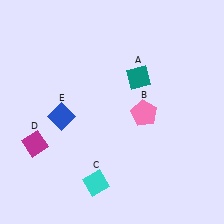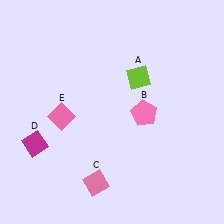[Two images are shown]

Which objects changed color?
A changed from teal to lime. C changed from cyan to pink. E changed from blue to pink.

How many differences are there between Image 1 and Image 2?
There are 3 differences between the two images.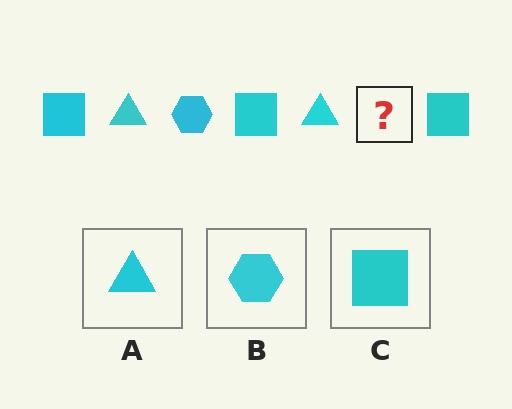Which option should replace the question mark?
Option B.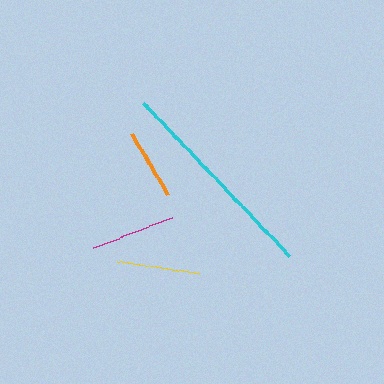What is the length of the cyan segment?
The cyan segment is approximately 212 pixels long.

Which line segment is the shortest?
The orange line is the shortest at approximately 70 pixels.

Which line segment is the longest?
The cyan line is the longest at approximately 212 pixels.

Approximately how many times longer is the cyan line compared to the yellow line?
The cyan line is approximately 2.5 times the length of the yellow line.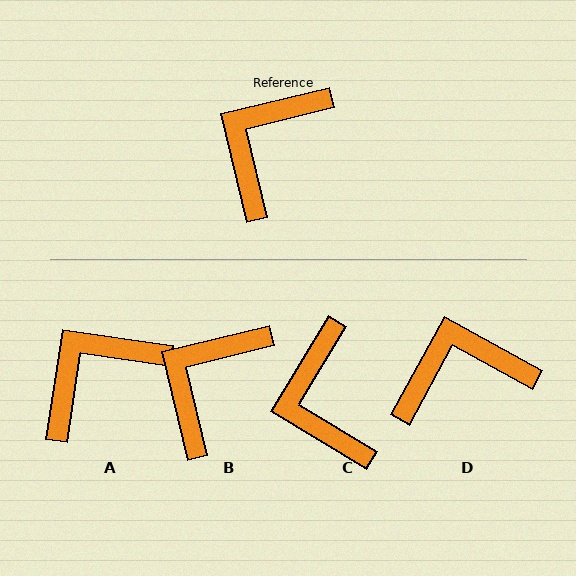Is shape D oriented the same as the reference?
No, it is off by about 42 degrees.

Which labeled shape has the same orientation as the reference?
B.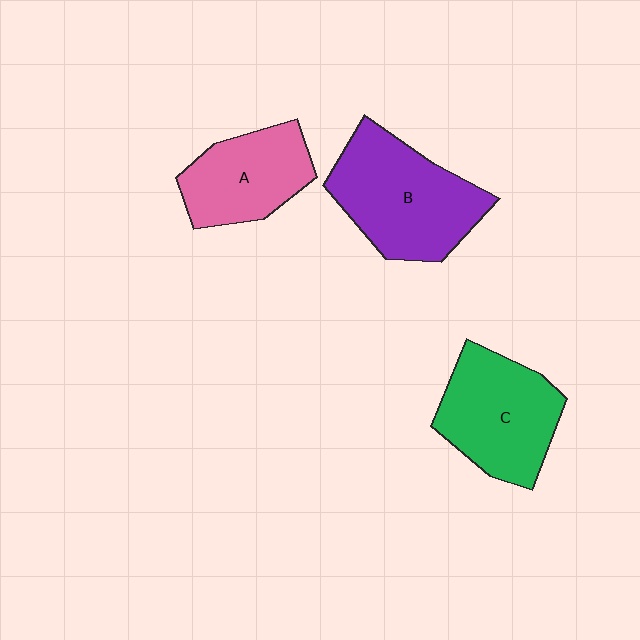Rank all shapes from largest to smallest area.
From largest to smallest: B (purple), C (green), A (pink).